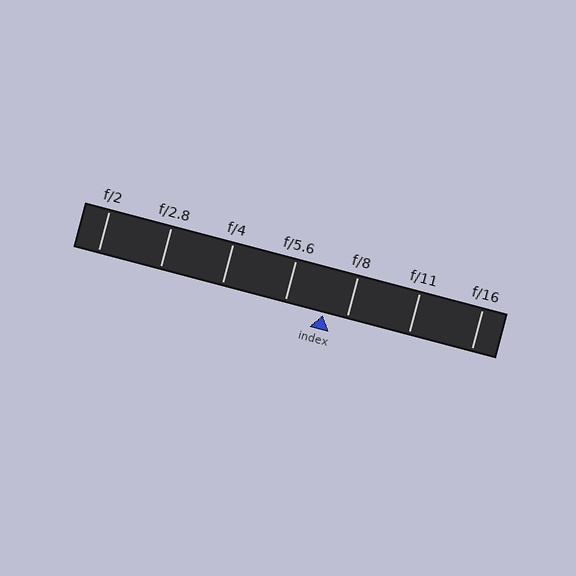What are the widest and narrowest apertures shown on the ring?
The widest aperture shown is f/2 and the narrowest is f/16.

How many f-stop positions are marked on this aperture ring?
There are 7 f-stop positions marked.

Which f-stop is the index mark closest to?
The index mark is closest to f/8.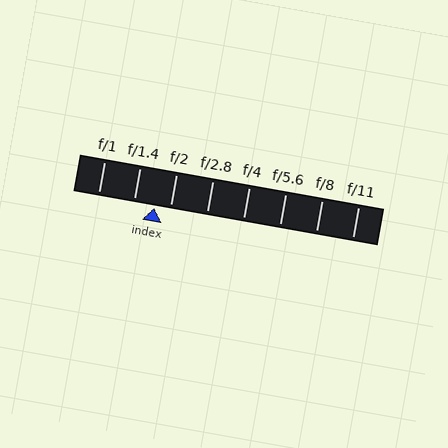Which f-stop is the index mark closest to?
The index mark is closest to f/2.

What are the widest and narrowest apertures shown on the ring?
The widest aperture shown is f/1 and the narrowest is f/11.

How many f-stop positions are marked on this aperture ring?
There are 8 f-stop positions marked.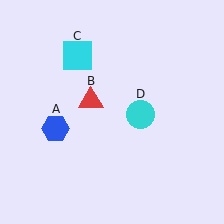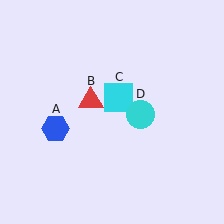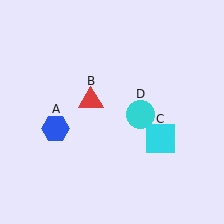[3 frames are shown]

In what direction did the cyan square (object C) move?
The cyan square (object C) moved down and to the right.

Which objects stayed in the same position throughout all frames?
Blue hexagon (object A) and red triangle (object B) and cyan circle (object D) remained stationary.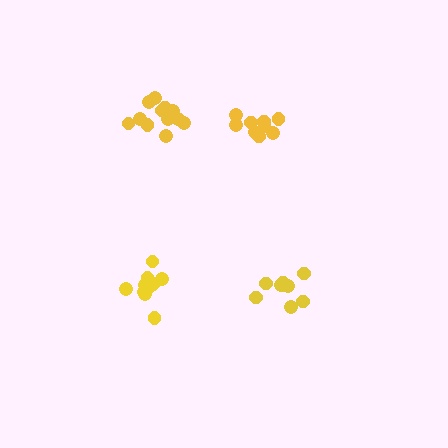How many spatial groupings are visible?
There are 4 spatial groupings.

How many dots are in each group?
Group 1: 10 dots, Group 2: 14 dots, Group 3: 11 dots, Group 4: 10 dots (45 total).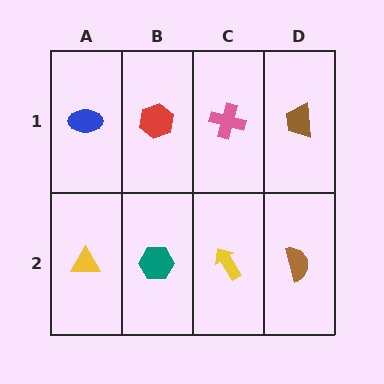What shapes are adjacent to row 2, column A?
A blue ellipse (row 1, column A), a teal hexagon (row 2, column B).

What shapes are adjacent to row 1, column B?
A teal hexagon (row 2, column B), a blue ellipse (row 1, column A), a pink cross (row 1, column C).